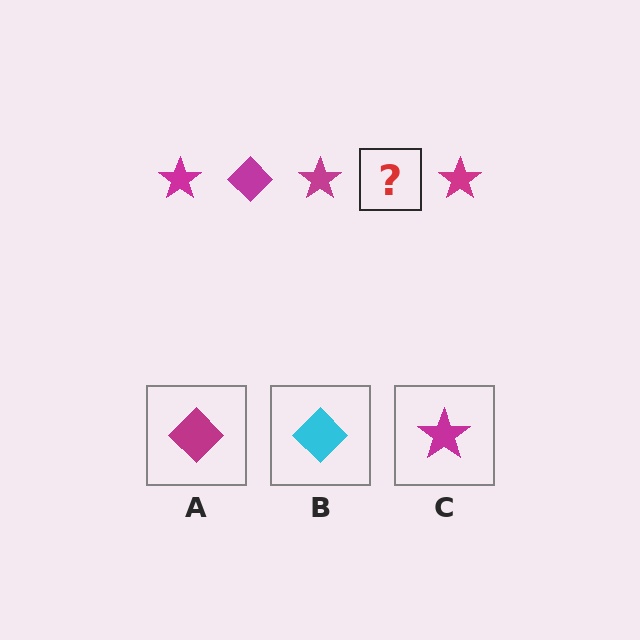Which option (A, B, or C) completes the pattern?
A.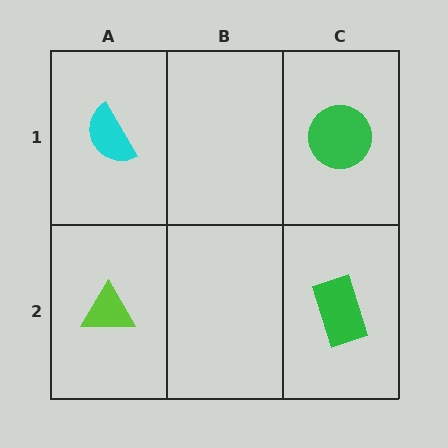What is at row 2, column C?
A green rectangle.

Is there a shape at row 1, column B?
No, that cell is empty.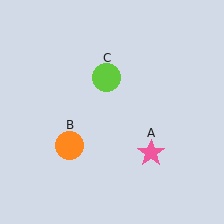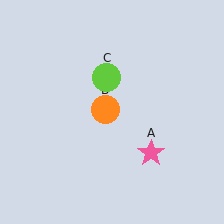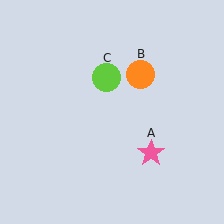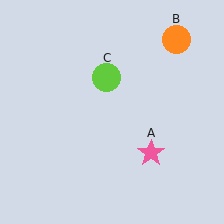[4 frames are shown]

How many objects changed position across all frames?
1 object changed position: orange circle (object B).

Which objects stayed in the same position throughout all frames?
Pink star (object A) and lime circle (object C) remained stationary.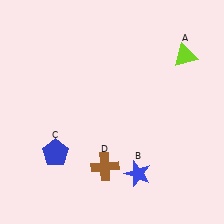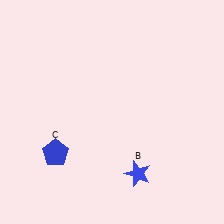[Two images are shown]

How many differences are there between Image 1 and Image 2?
There are 2 differences between the two images.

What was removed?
The brown cross (D), the lime triangle (A) were removed in Image 2.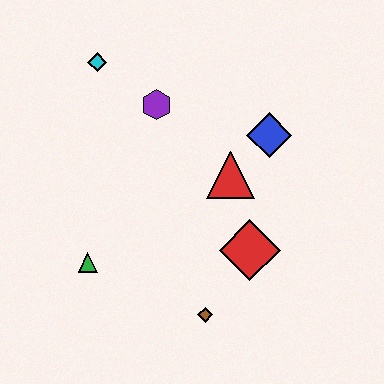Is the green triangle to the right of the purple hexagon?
No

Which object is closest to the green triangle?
The brown diamond is closest to the green triangle.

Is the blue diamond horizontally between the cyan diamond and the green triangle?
No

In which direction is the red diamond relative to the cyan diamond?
The red diamond is below the cyan diamond.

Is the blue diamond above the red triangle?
Yes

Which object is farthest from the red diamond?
The cyan diamond is farthest from the red diamond.